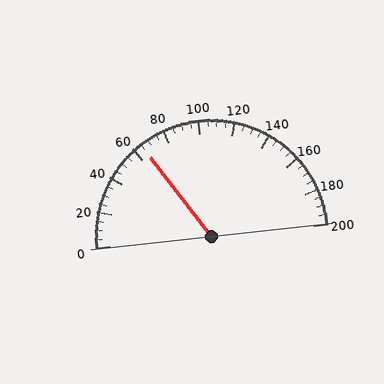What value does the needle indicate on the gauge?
The needle indicates approximately 65.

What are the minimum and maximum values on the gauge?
The gauge ranges from 0 to 200.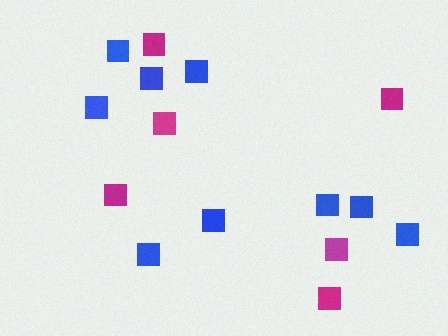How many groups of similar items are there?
There are 2 groups: one group of blue squares (9) and one group of magenta squares (6).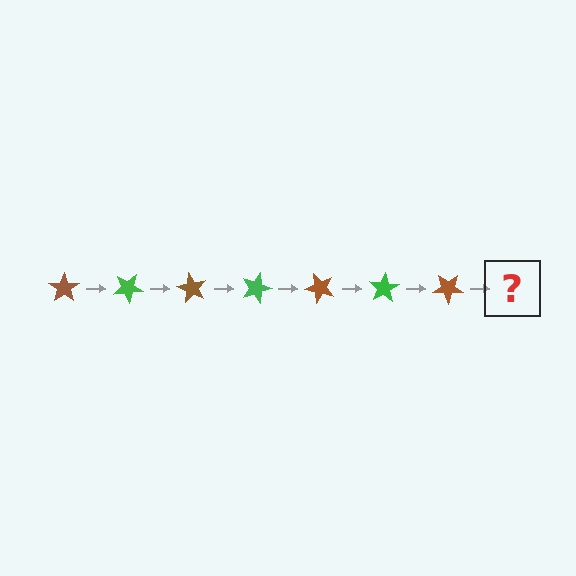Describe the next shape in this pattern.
It should be a green star, rotated 210 degrees from the start.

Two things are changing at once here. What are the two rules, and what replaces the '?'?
The two rules are that it rotates 30 degrees each step and the color cycles through brown and green. The '?' should be a green star, rotated 210 degrees from the start.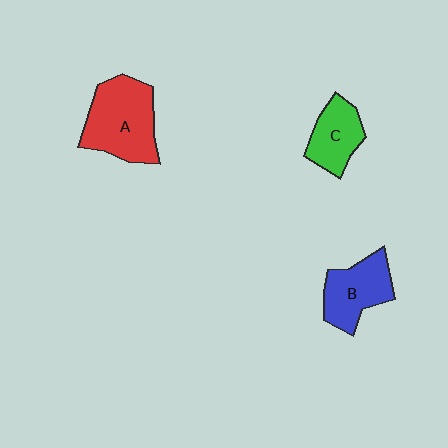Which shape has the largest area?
Shape A (red).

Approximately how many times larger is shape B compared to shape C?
Approximately 1.2 times.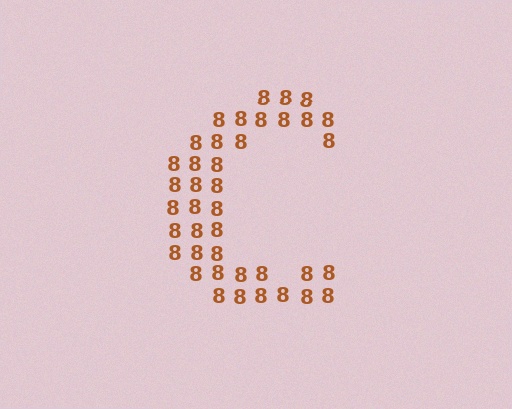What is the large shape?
The large shape is the letter C.